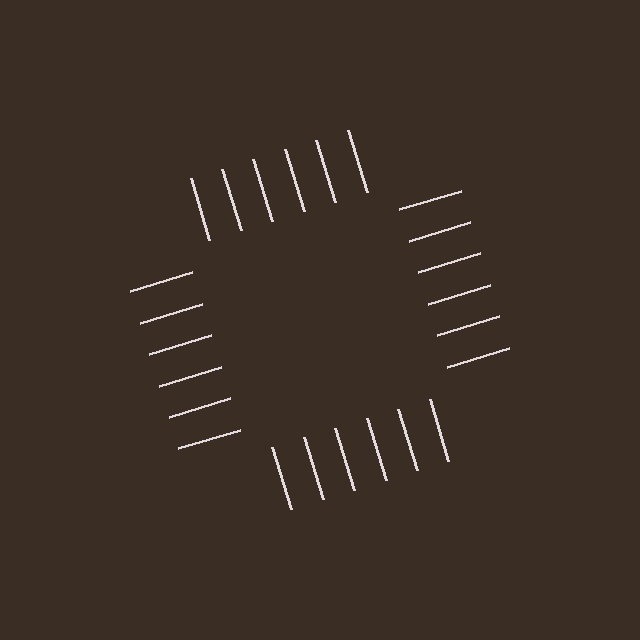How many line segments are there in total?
24 — 6 along each of the 4 edges.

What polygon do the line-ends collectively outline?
An illusory square — the line segments terminate on its edges but no continuous stroke is drawn.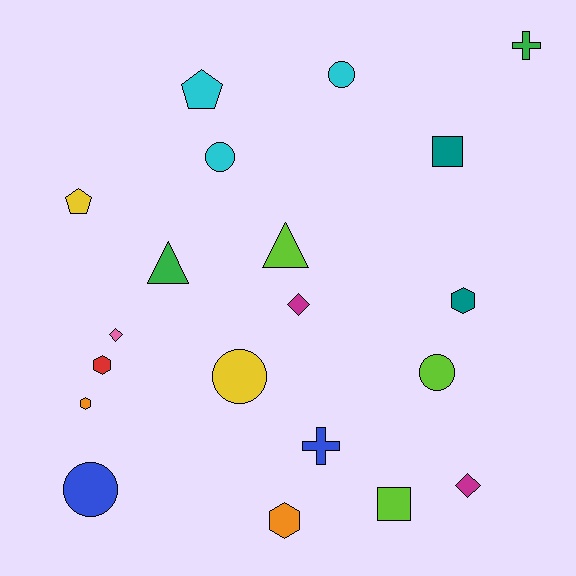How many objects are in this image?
There are 20 objects.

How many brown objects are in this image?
There are no brown objects.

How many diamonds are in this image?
There are 3 diamonds.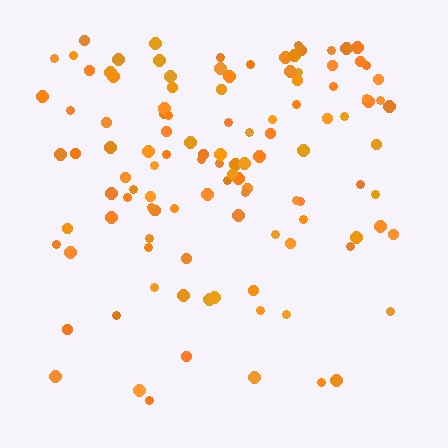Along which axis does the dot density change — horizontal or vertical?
Vertical.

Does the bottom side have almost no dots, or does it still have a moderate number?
Still a moderate number, just noticeably fewer than the top.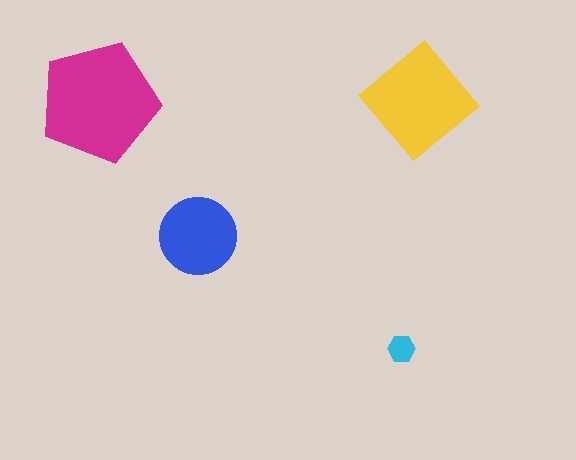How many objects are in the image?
There are 4 objects in the image.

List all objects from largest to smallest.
The magenta pentagon, the yellow diamond, the blue circle, the cyan hexagon.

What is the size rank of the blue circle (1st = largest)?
3rd.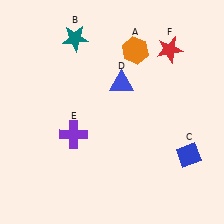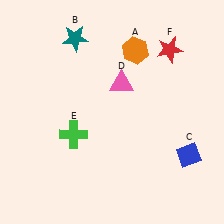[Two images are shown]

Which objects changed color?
D changed from blue to pink. E changed from purple to green.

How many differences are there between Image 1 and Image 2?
There are 2 differences between the two images.